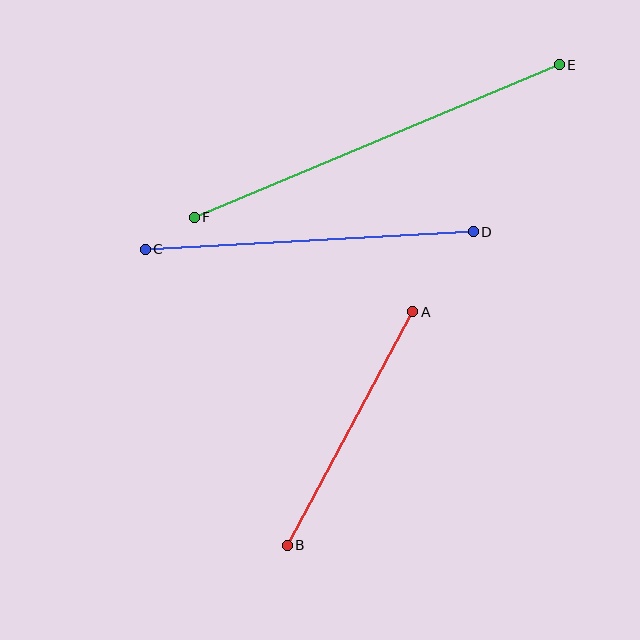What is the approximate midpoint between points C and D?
The midpoint is at approximately (309, 240) pixels.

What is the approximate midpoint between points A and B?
The midpoint is at approximately (350, 429) pixels.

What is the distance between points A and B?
The distance is approximately 265 pixels.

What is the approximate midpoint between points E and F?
The midpoint is at approximately (377, 141) pixels.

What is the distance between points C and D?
The distance is approximately 328 pixels.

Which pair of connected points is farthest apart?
Points E and F are farthest apart.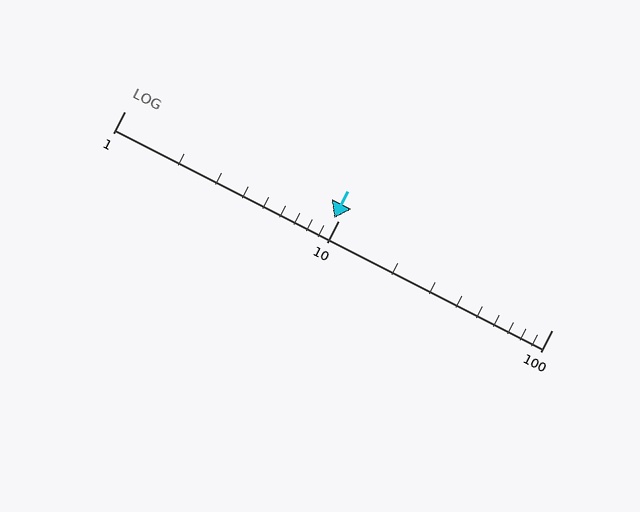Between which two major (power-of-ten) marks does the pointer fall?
The pointer is between 1 and 10.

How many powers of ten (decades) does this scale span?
The scale spans 2 decades, from 1 to 100.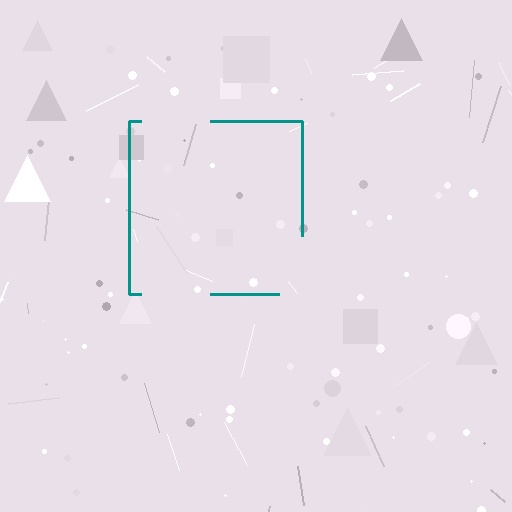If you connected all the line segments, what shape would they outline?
They would outline a square.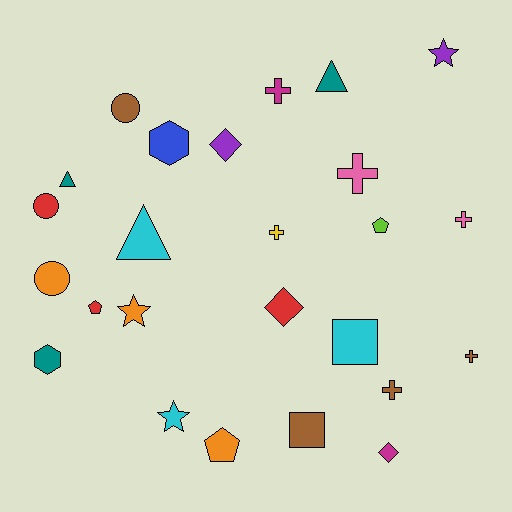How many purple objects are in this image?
There are 2 purple objects.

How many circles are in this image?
There are 3 circles.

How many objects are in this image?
There are 25 objects.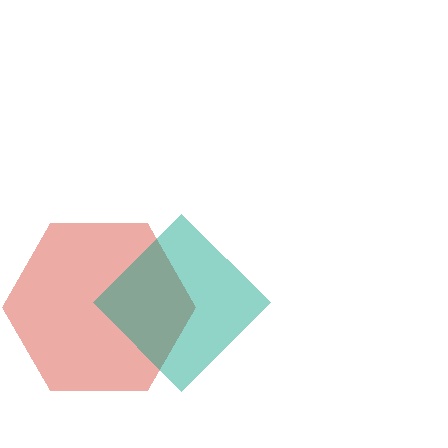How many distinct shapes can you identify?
There are 2 distinct shapes: a red hexagon, a teal diamond.